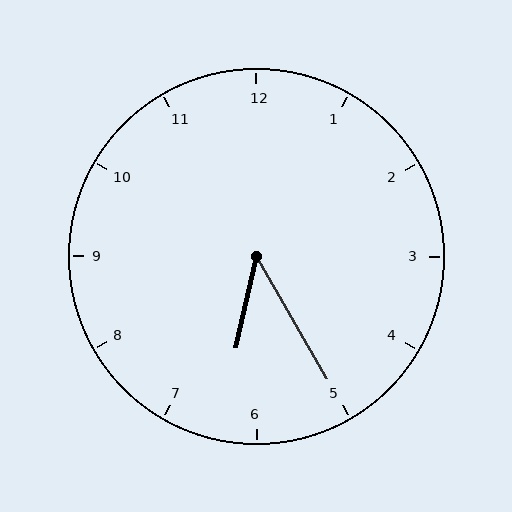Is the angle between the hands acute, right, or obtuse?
It is acute.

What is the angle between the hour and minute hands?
Approximately 42 degrees.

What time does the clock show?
6:25.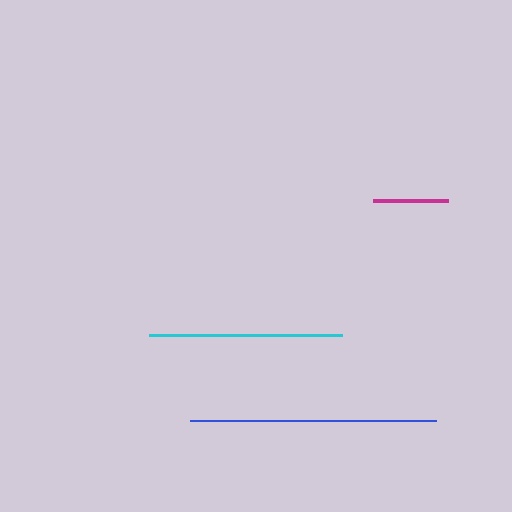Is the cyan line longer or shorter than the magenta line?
The cyan line is longer than the magenta line.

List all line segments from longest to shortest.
From longest to shortest: blue, cyan, magenta.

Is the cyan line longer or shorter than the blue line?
The blue line is longer than the cyan line.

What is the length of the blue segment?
The blue segment is approximately 247 pixels long.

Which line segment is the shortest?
The magenta line is the shortest at approximately 75 pixels.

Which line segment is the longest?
The blue line is the longest at approximately 247 pixels.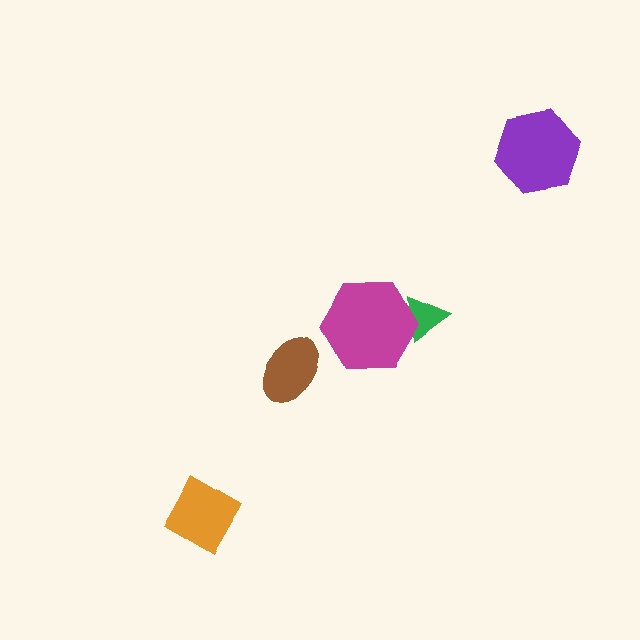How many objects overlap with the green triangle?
1 object overlaps with the green triangle.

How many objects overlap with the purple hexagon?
0 objects overlap with the purple hexagon.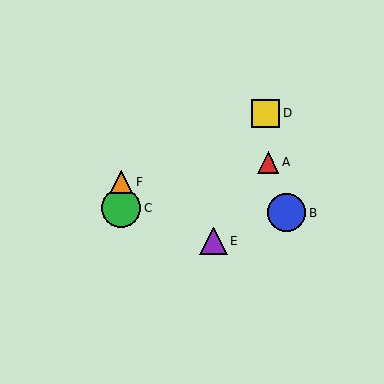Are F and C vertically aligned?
Yes, both are at x≈121.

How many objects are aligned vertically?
2 objects (C, F) are aligned vertically.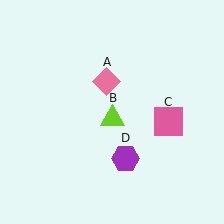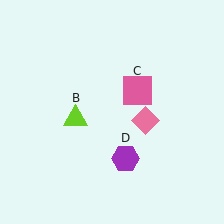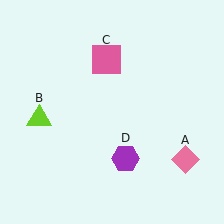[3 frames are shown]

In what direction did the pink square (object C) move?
The pink square (object C) moved up and to the left.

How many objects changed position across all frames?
3 objects changed position: pink diamond (object A), lime triangle (object B), pink square (object C).